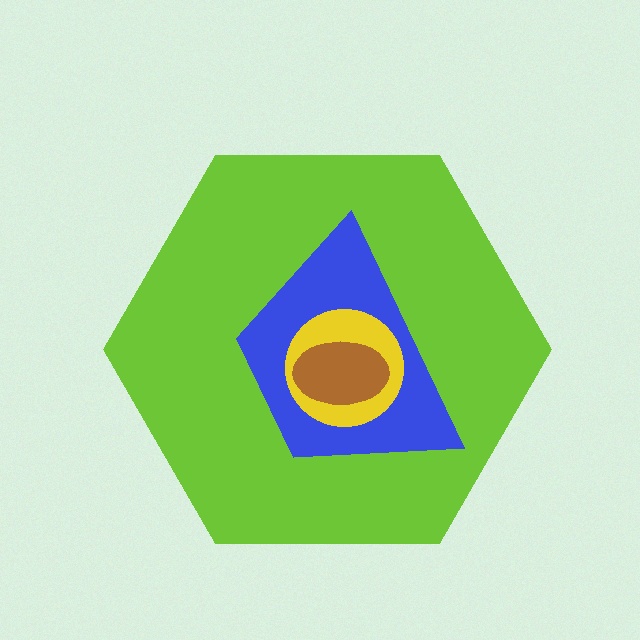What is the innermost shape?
The brown ellipse.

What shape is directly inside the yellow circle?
The brown ellipse.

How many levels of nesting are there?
4.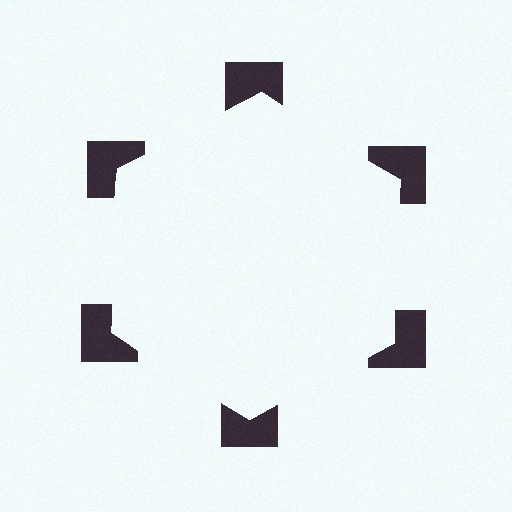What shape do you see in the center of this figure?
An illusory hexagon — its edges are inferred from the aligned wedge cuts in the notched squares, not physically drawn.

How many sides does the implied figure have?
6 sides.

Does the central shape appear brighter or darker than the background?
It typically appears slightly brighter than the background, even though no actual brightness change is drawn.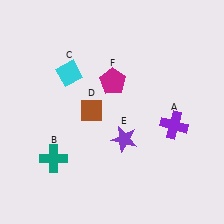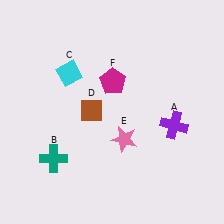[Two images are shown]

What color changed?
The star (E) changed from purple in Image 1 to pink in Image 2.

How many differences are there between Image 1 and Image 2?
There is 1 difference between the two images.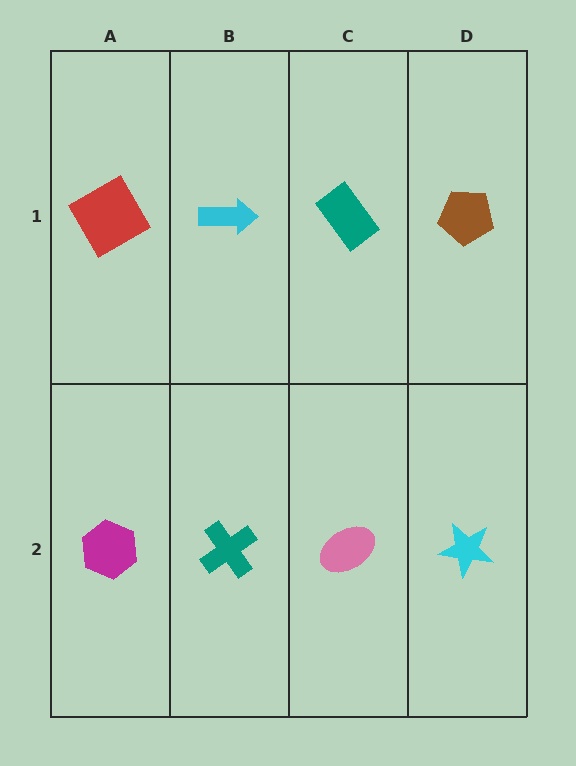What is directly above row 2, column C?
A teal rectangle.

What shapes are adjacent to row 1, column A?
A magenta hexagon (row 2, column A), a cyan arrow (row 1, column B).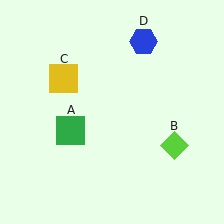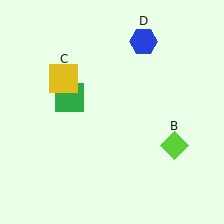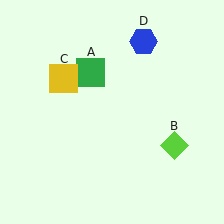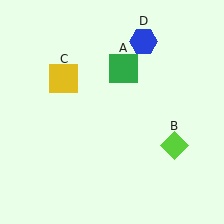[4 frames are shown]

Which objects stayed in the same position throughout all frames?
Lime diamond (object B) and yellow square (object C) and blue hexagon (object D) remained stationary.